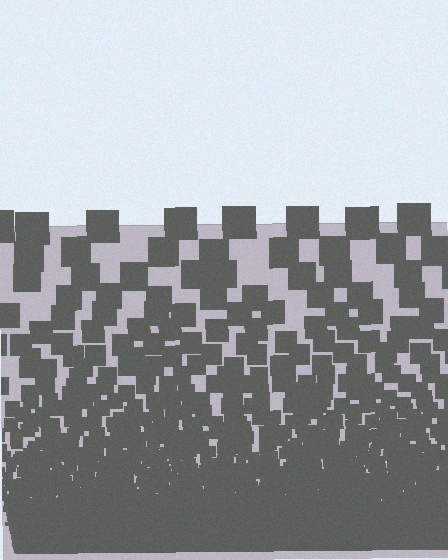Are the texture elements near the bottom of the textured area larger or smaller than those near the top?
Smaller. The gradient is inverted — elements near the bottom are smaller and denser.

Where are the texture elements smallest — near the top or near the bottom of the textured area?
Near the bottom.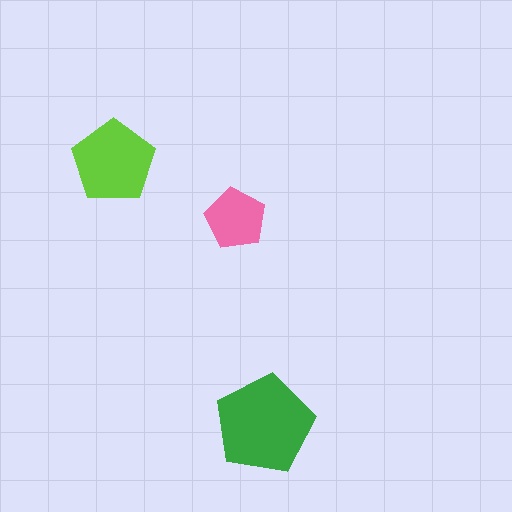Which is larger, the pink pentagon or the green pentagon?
The green one.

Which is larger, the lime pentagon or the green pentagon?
The green one.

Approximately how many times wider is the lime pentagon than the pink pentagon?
About 1.5 times wider.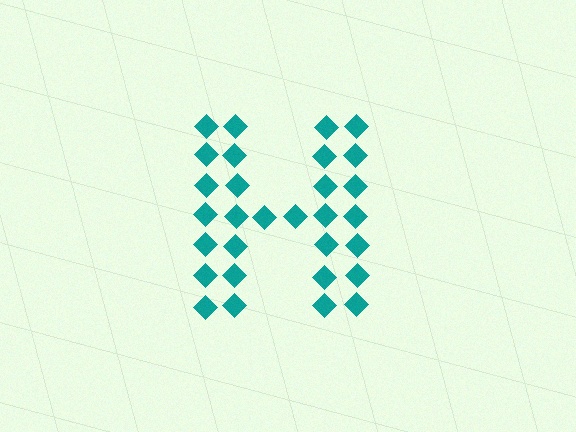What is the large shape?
The large shape is the letter H.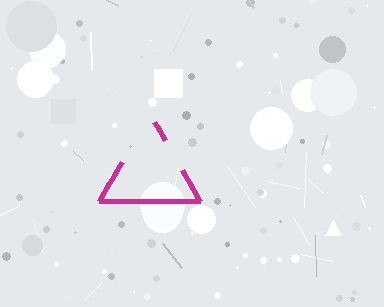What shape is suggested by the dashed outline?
The dashed outline suggests a triangle.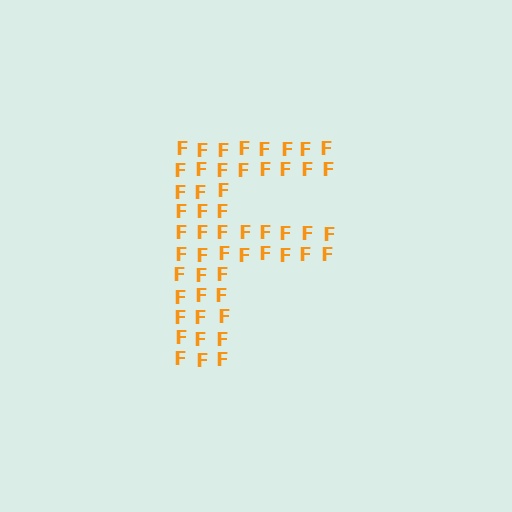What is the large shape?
The large shape is the letter F.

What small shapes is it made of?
It is made of small letter F's.